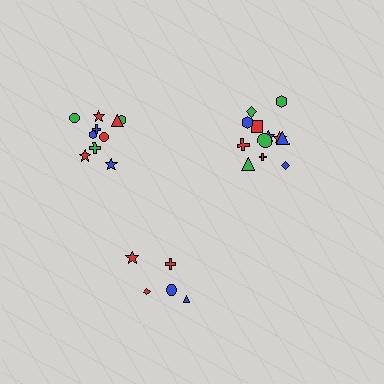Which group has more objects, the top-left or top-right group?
The top-right group.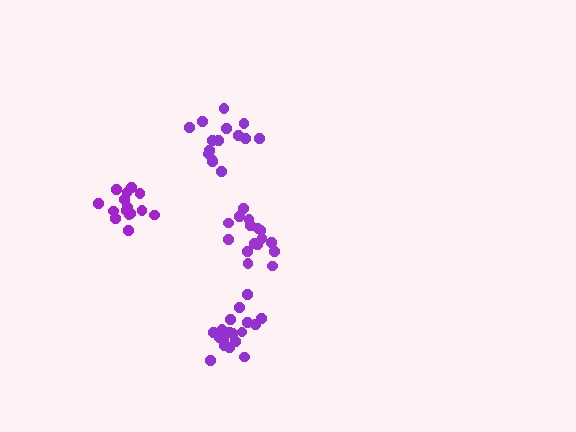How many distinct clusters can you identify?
There are 4 distinct clusters.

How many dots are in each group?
Group 1: 18 dots, Group 2: 16 dots, Group 3: 15 dots, Group 4: 15 dots (64 total).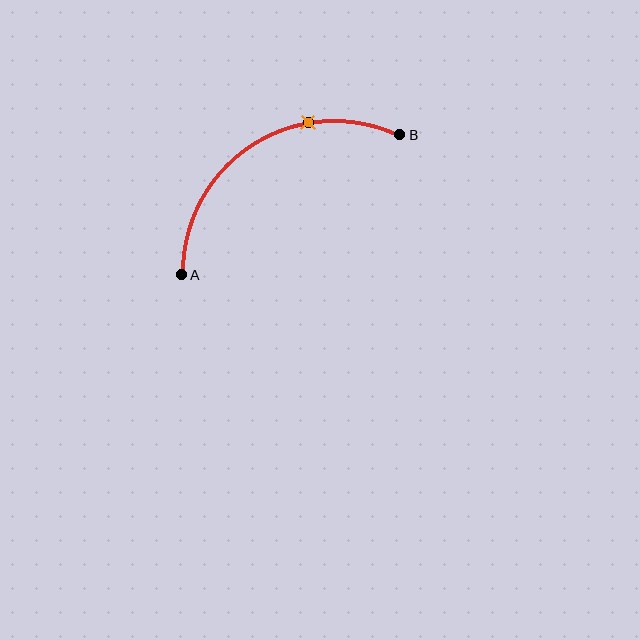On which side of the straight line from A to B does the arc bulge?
The arc bulges above the straight line connecting A and B.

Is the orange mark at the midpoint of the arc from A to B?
No. The orange mark lies on the arc but is closer to endpoint B. The arc midpoint would be at the point on the curve equidistant along the arc from both A and B.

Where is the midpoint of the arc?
The arc midpoint is the point on the curve farthest from the straight line joining A and B. It sits above that line.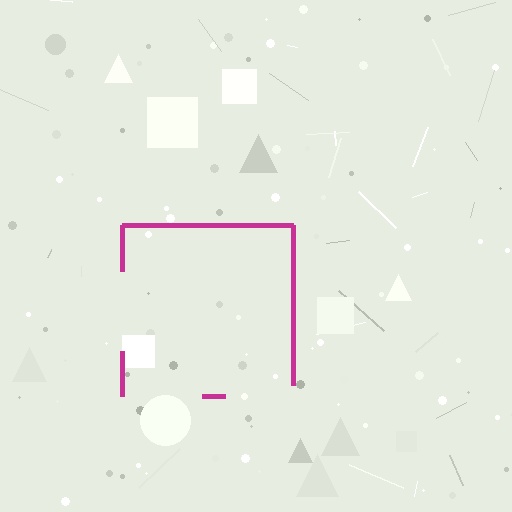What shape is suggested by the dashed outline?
The dashed outline suggests a square.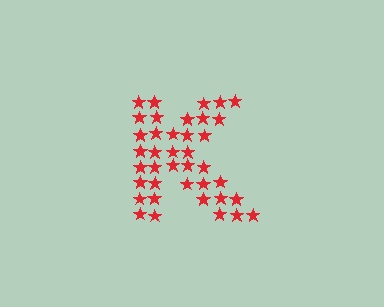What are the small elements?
The small elements are stars.